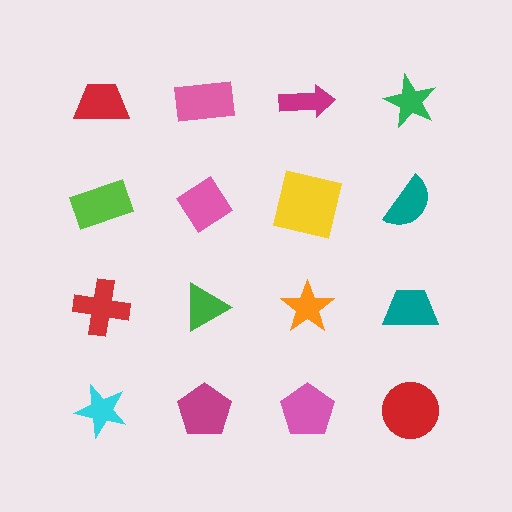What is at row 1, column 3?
A magenta arrow.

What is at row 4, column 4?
A red circle.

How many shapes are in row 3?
4 shapes.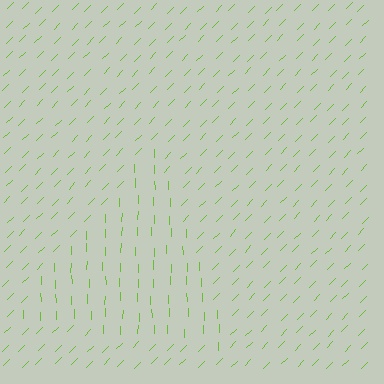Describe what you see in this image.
The image is filled with small lime line segments. A triangle region in the image has lines oriented differently from the surrounding lines, creating a visible texture boundary.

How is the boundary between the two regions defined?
The boundary is defined purely by a change in line orientation (approximately 45 degrees difference). All lines are the same color and thickness.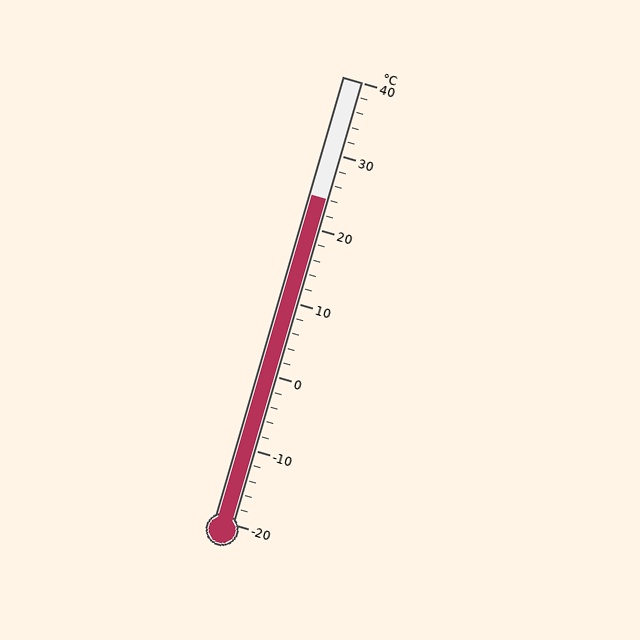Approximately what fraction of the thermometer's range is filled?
The thermometer is filled to approximately 75% of its range.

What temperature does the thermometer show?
The thermometer shows approximately 24°C.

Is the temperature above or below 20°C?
The temperature is above 20°C.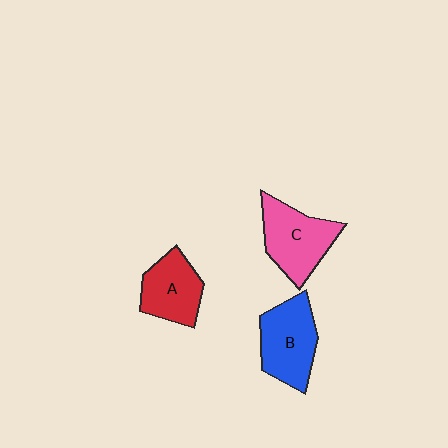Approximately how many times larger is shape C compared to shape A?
Approximately 1.2 times.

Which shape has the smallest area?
Shape A (red).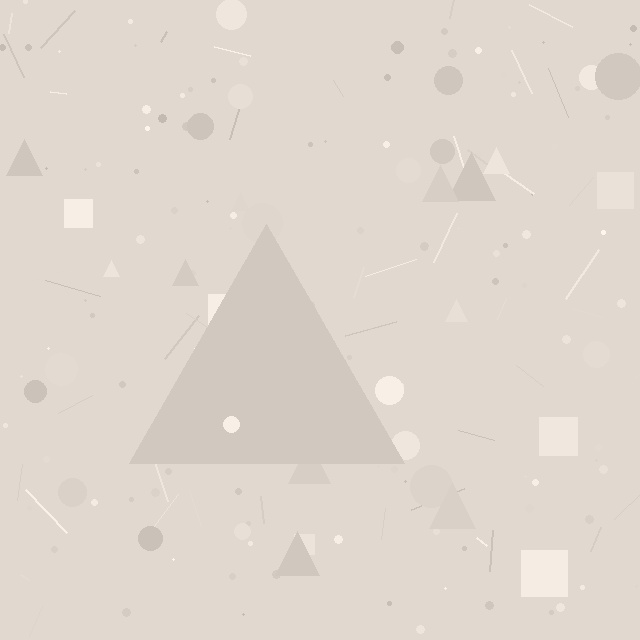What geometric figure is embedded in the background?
A triangle is embedded in the background.